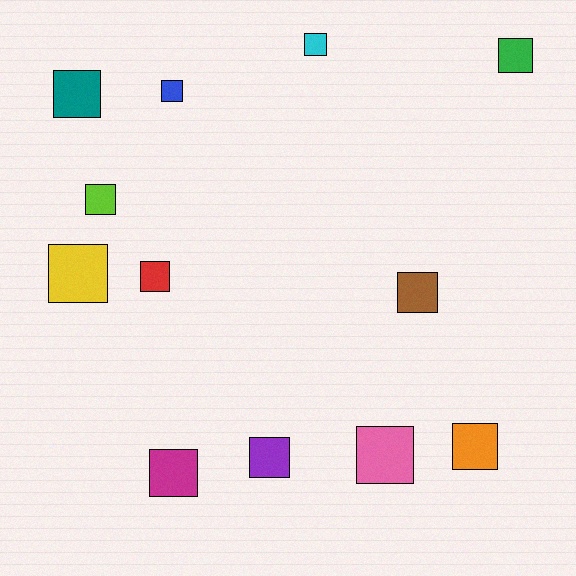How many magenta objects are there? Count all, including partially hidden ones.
There is 1 magenta object.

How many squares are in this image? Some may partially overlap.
There are 12 squares.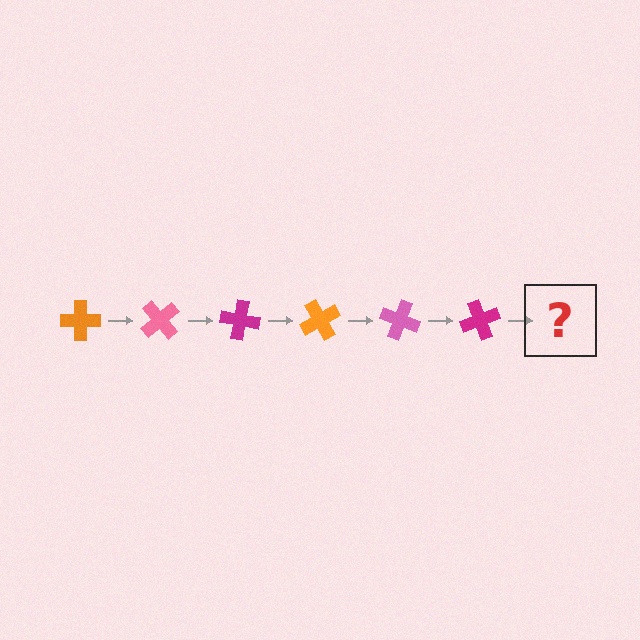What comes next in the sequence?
The next element should be an orange cross, rotated 300 degrees from the start.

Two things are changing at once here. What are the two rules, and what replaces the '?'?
The two rules are that it rotates 50 degrees each step and the color cycles through orange, pink, and magenta. The '?' should be an orange cross, rotated 300 degrees from the start.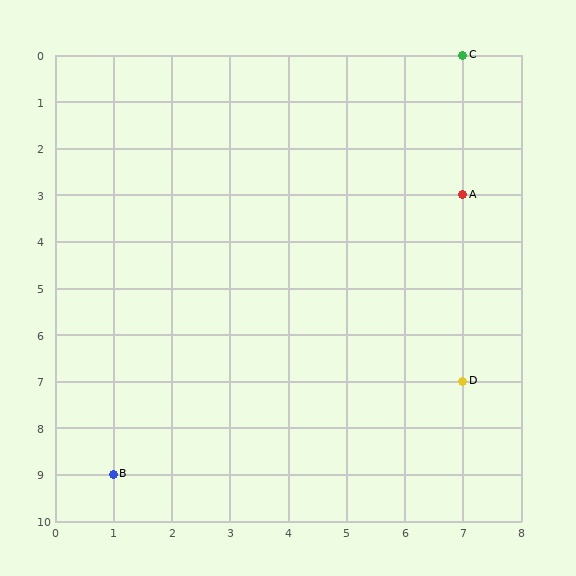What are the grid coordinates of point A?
Point A is at grid coordinates (7, 3).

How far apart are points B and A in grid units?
Points B and A are 6 columns and 6 rows apart (about 8.5 grid units diagonally).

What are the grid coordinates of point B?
Point B is at grid coordinates (1, 9).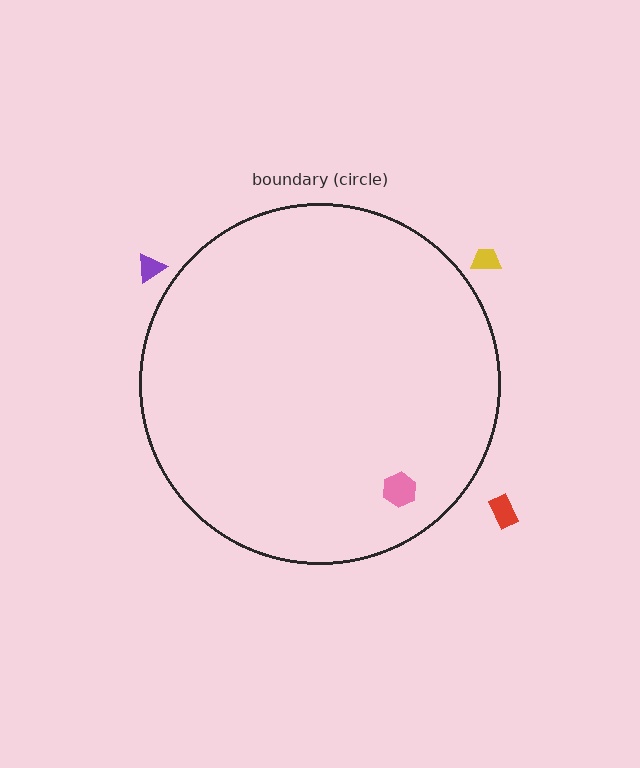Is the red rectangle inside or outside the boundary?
Outside.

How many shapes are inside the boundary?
1 inside, 3 outside.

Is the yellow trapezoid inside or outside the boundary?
Outside.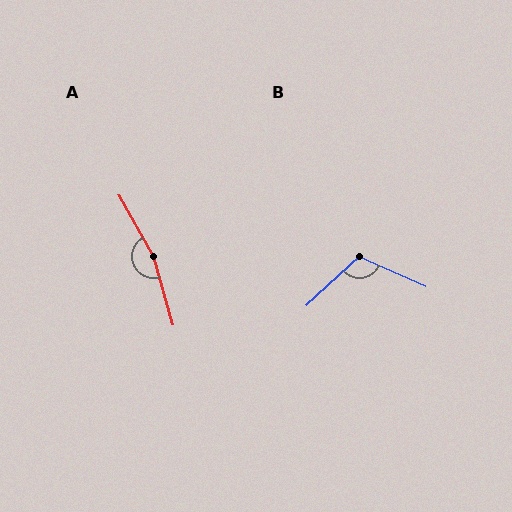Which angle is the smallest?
B, at approximately 113 degrees.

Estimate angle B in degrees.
Approximately 113 degrees.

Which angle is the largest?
A, at approximately 166 degrees.